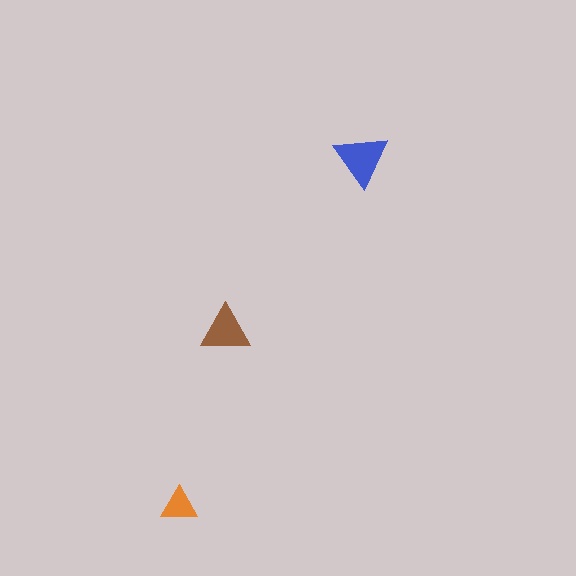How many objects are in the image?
There are 3 objects in the image.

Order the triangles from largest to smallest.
the blue one, the brown one, the orange one.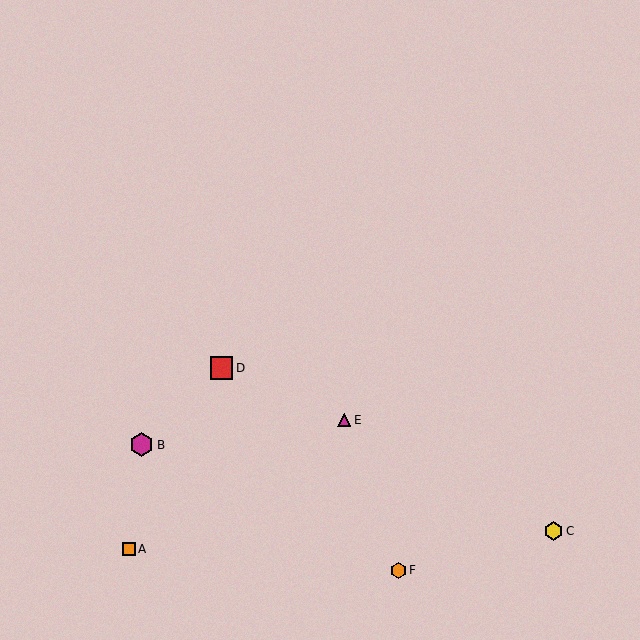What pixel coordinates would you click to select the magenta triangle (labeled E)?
Click at (344, 420) to select the magenta triangle E.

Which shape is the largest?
The magenta hexagon (labeled B) is the largest.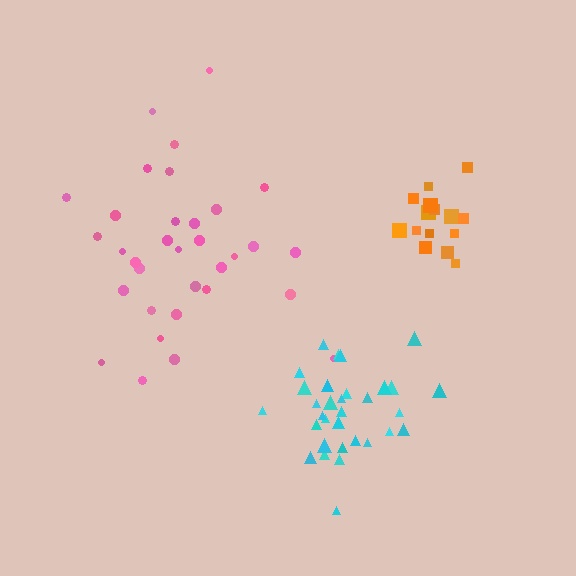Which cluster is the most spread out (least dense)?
Pink.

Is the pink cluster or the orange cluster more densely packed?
Orange.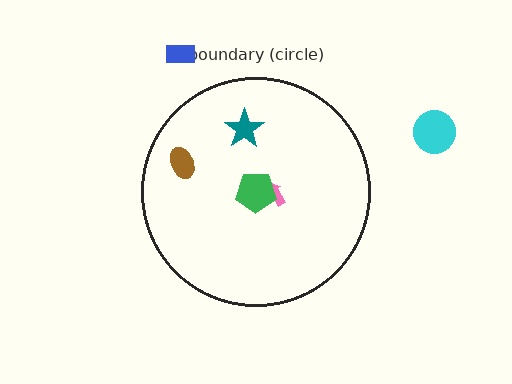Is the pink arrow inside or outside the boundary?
Inside.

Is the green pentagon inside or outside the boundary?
Inside.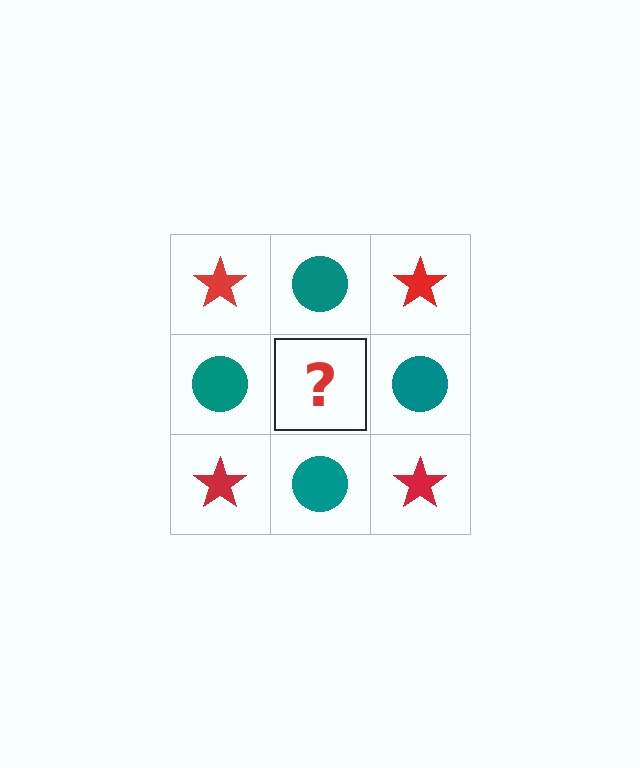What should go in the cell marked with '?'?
The missing cell should contain a red star.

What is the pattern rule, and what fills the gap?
The rule is that it alternates red star and teal circle in a checkerboard pattern. The gap should be filled with a red star.